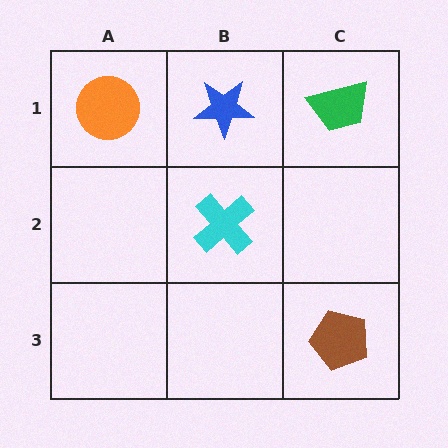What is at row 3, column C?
A brown pentagon.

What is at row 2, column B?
A cyan cross.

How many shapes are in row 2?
1 shape.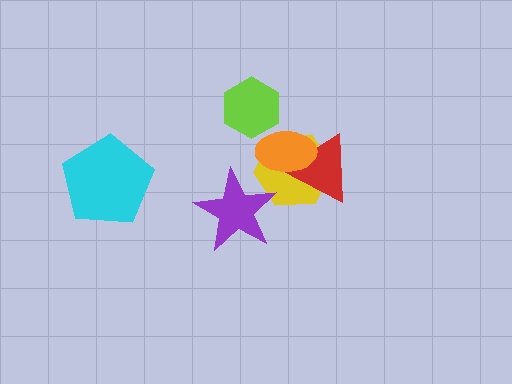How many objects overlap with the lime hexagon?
0 objects overlap with the lime hexagon.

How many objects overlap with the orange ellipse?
2 objects overlap with the orange ellipse.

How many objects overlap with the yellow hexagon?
3 objects overlap with the yellow hexagon.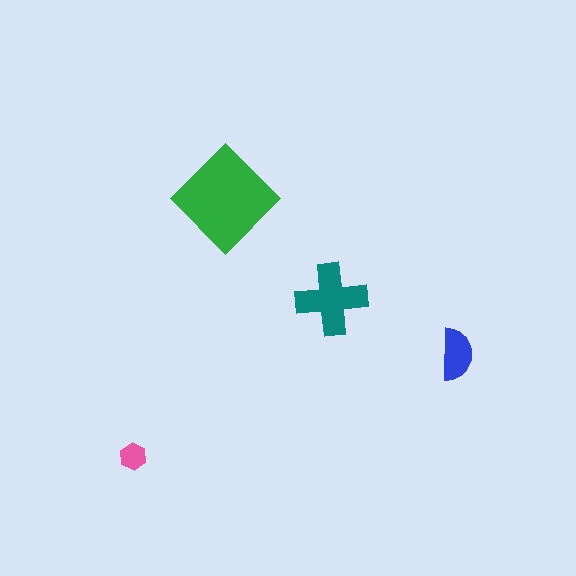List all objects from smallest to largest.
The pink hexagon, the blue semicircle, the teal cross, the green diamond.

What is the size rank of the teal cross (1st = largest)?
2nd.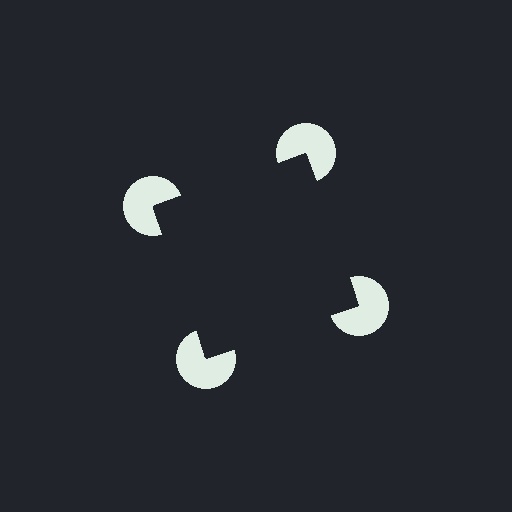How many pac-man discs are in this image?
There are 4 — one at each vertex of the illusory square.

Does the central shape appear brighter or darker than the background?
It typically appears slightly darker than the background, even though no actual brightness change is drawn.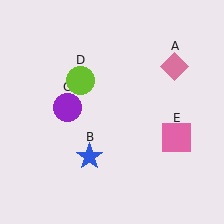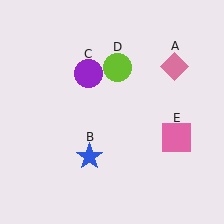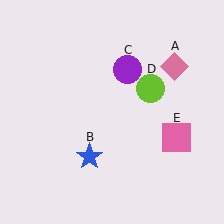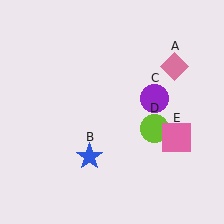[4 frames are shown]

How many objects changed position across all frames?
2 objects changed position: purple circle (object C), lime circle (object D).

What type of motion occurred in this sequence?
The purple circle (object C), lime circle (object D) rotated clockwise around the center of the scene.